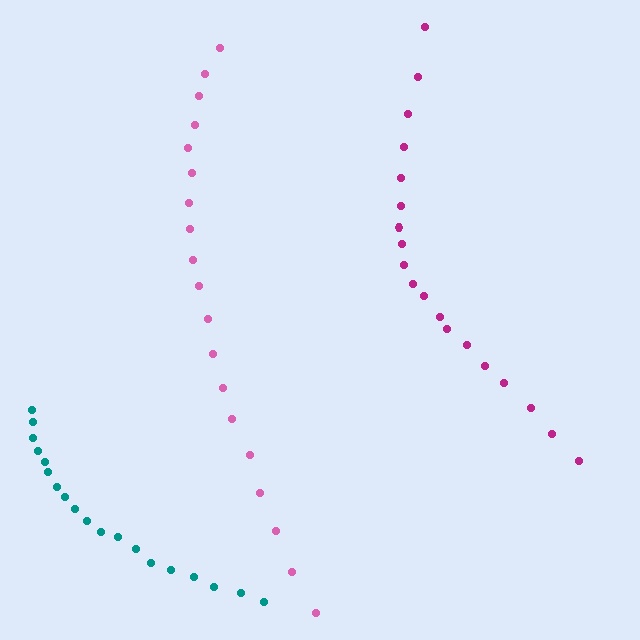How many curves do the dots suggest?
There are 3 distinct paths.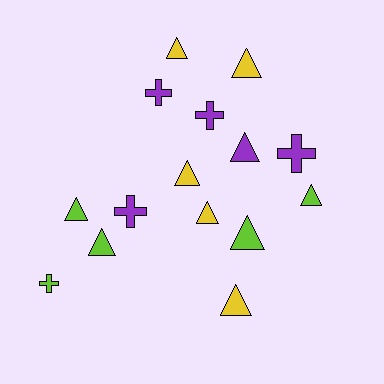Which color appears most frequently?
Yellow, with 5 objects.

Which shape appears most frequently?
Triangle, with 10 objects.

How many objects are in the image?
There are 15 objects.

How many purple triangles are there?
There is 1 purple triangle.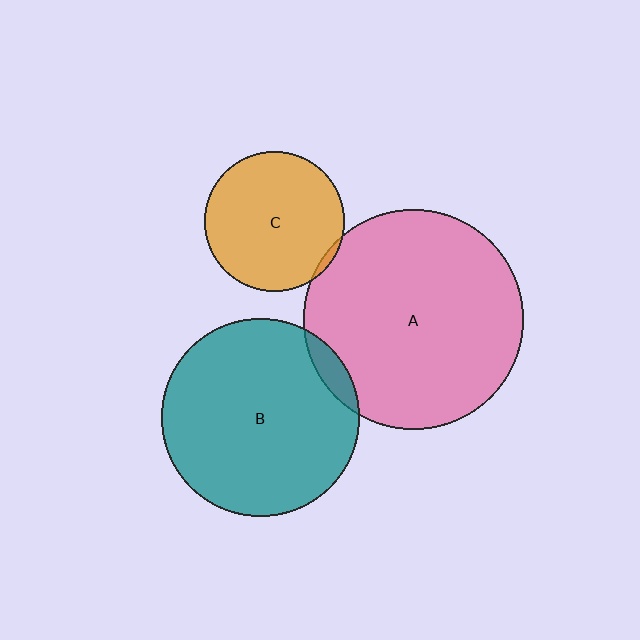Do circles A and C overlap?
Yes.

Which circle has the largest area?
Circle A (pink).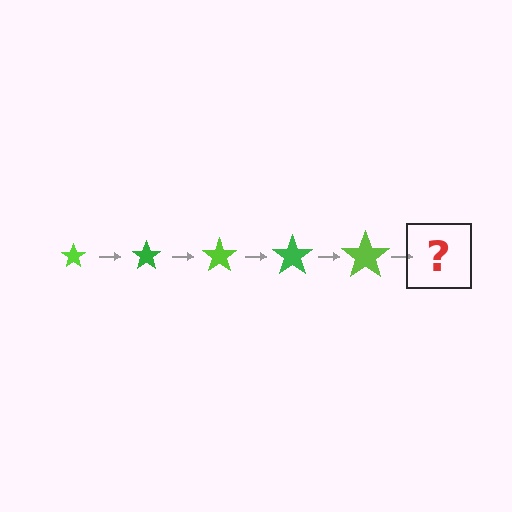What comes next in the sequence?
The next element should be a green star, larger than the previous one.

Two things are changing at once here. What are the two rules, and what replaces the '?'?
The two rules are that the star grows larger each step and the color cycles through lime and green. The '?' should be a green star, larger than the previous one.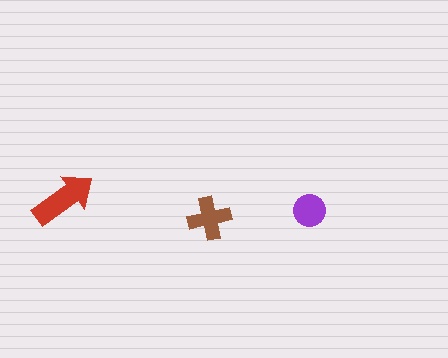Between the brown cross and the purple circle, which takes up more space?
The brown cross.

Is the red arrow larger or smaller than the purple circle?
Larger.